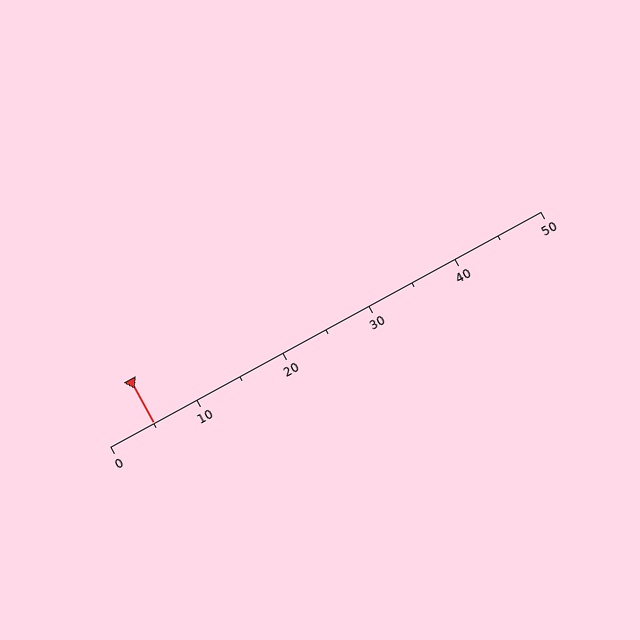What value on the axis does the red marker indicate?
The marker indicates approximately 5.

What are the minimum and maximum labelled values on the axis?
The axis runs from 0 to 50.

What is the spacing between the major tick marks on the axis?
The major ticks are spaced 10 apart.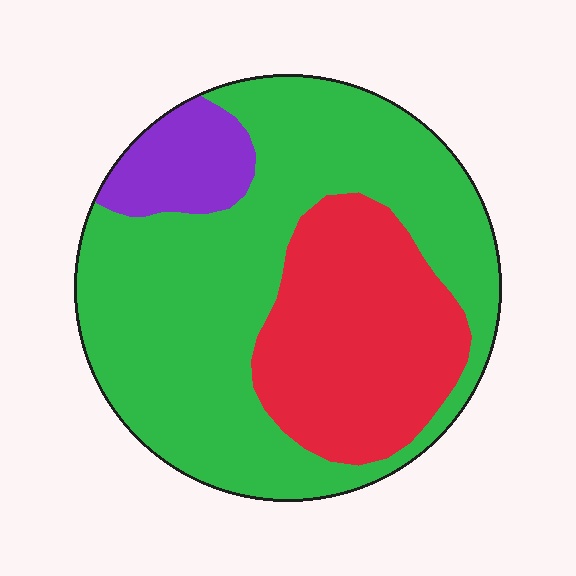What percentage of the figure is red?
Red covers roughly 30% of the figure.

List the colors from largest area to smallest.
From largest to smallest: green, red, purple.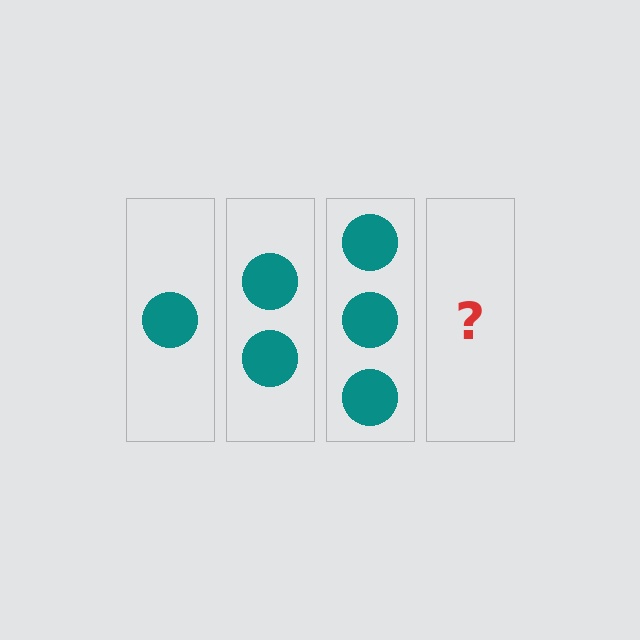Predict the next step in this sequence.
The next step is 4 circles.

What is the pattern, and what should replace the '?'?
The pattern is that each step adds one more circle. The '?' should be 4 circles.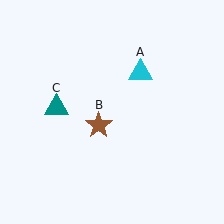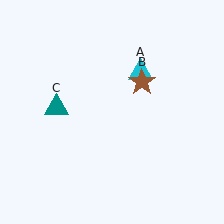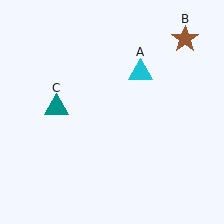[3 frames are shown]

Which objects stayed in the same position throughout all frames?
Cyan triangle (object A) and teal triangle (object C) remained stationary.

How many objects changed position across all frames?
1 object changed position: brown star (object B).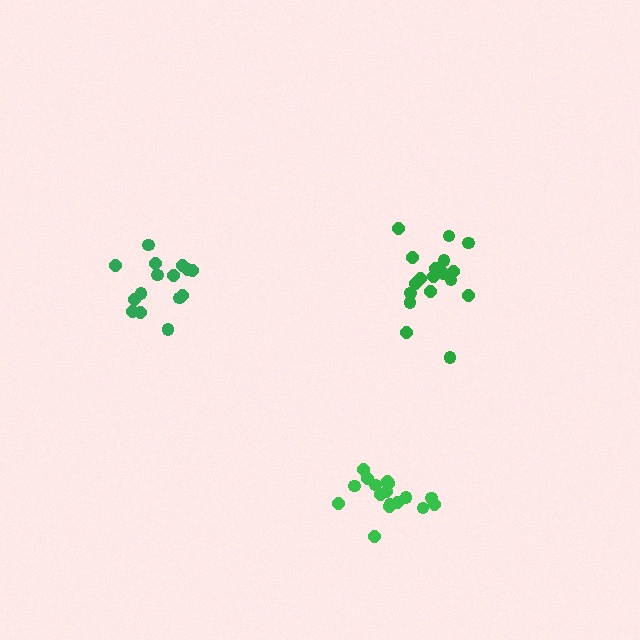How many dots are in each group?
Group 1: 18 dots, Group 2: 15 dots, Group 3: 17 dots (50 total).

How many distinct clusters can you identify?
There are 3 distinct clusters.